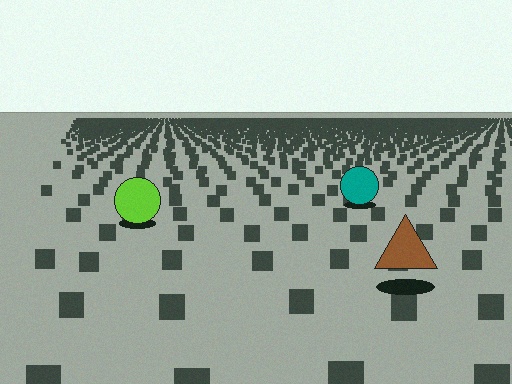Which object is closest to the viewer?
The brown triangle is closest. The texture marks near it are larger and more spread out.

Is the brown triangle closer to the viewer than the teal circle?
Yes. The brown triangle is closer — you can tell from the texture gradient: the ground texture is coarser near it.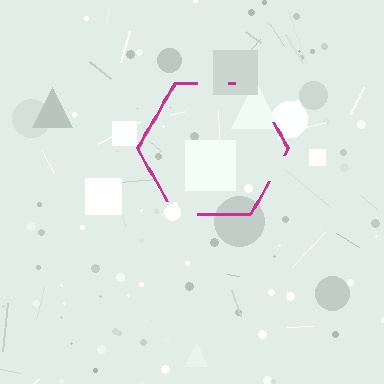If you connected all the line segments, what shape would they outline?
They would outline a hexagon.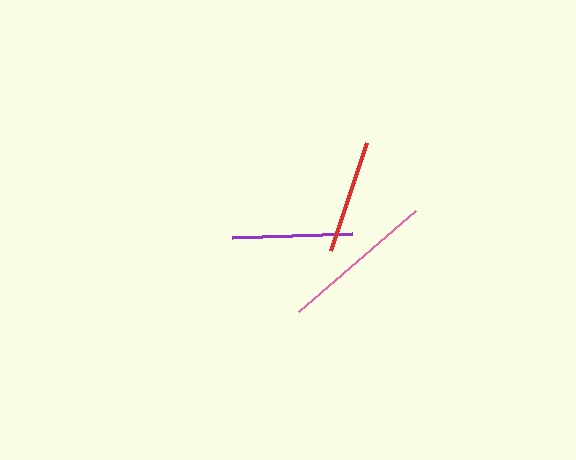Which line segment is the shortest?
The red line is the shortest at approximately 114 pixels.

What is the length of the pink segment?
The pink segment is approximately 155 pixels long.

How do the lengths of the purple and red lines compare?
The purple and red lines are approximately the same length.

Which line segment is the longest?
The pink line is the longest at approximately 155 pixels.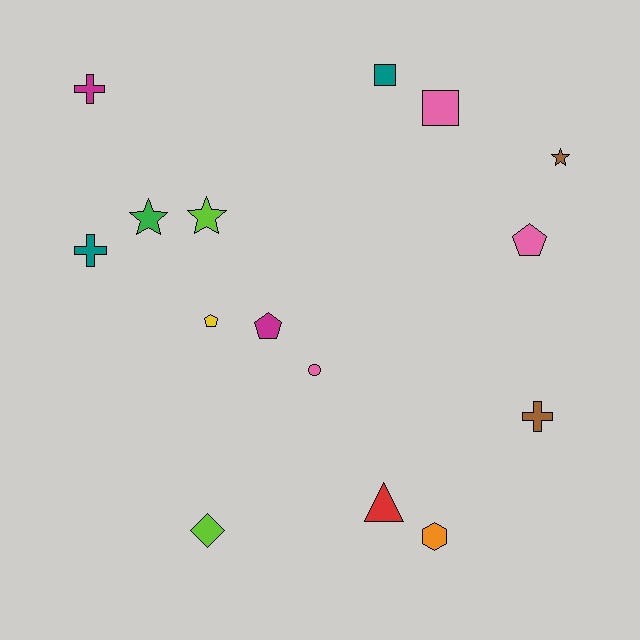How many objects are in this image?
There are 15 objects.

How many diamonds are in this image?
There is 1 diamond.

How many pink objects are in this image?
There are 3 pink objects.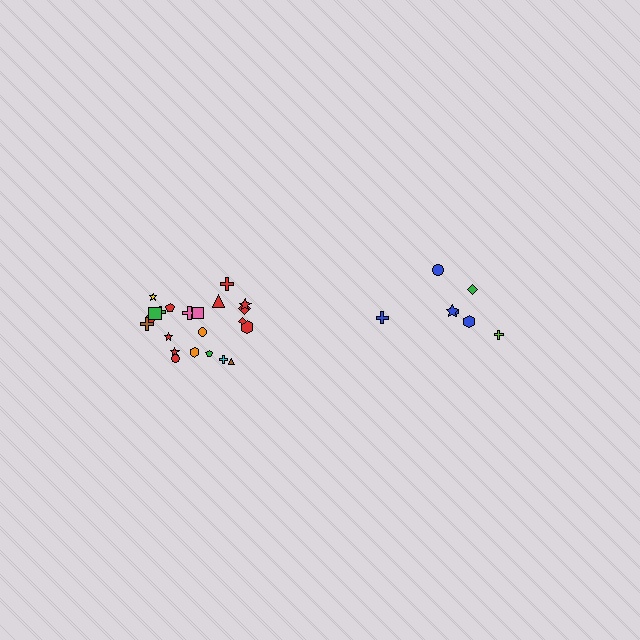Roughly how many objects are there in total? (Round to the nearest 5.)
Roughly 30 objects in total.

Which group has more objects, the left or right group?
The left group.